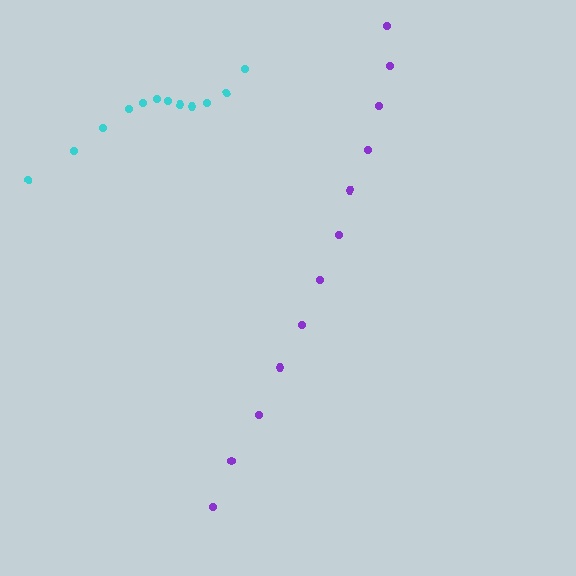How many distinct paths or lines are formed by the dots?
There are 2 distinct paths.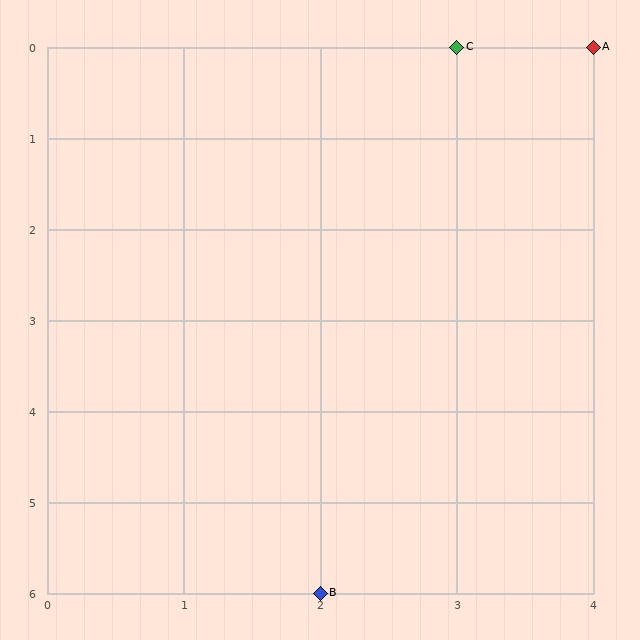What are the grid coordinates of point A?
Point A is at grid coordinates (4, 0).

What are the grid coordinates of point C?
Point C is at grid coordinates (3, 0).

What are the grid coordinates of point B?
Point B is at grid coordinates (2, 6).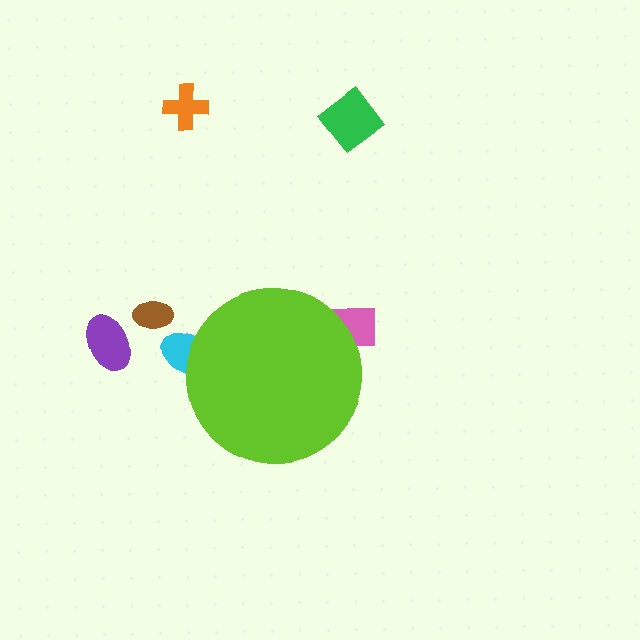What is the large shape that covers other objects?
A lime circle.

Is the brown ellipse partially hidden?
No, the brown ellipse is fully visible.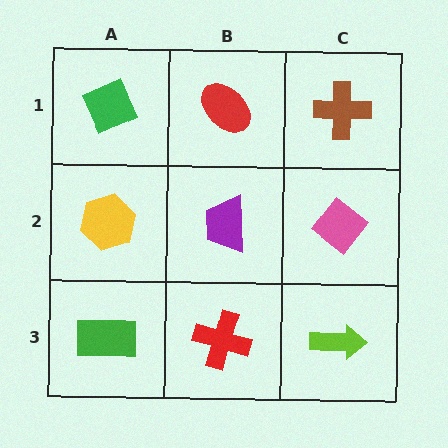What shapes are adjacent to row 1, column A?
A yellow hexagon (row 2, column A), a red ellipse (row 1, column B).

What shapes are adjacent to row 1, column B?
A purple trapezoid (row 2, column B), a green diamond (row 1, column A), a brown cross (row 1, column C).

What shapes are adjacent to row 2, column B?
A red ellipse (row 1, column B), a red cross (row 3, column B), a yellow hexagon (row 2, column A), a pink diamond (row 2, column C).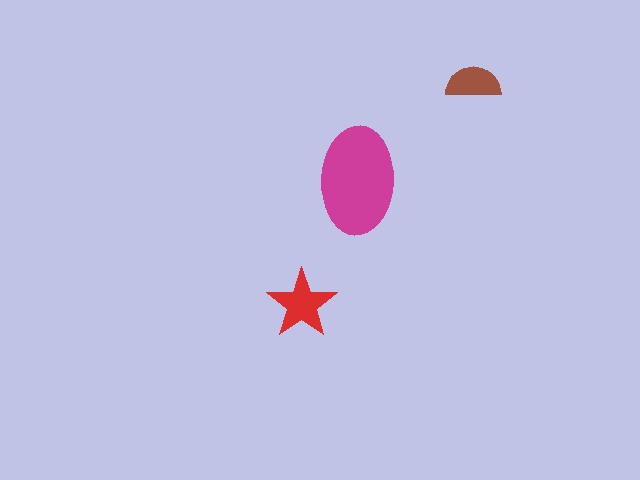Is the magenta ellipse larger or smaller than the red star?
Larger.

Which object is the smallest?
The brown semicircle.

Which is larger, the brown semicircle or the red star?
The red star.